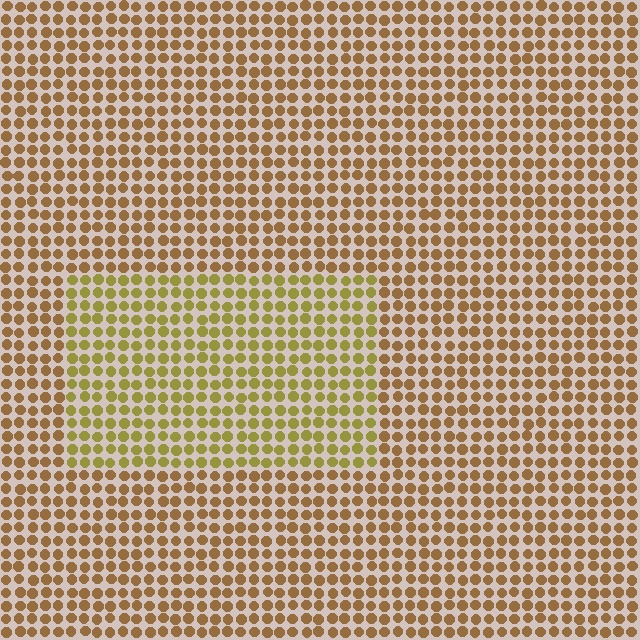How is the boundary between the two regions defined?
The boundary is defined purely by a slight shift in hue (about 27 degrees). Spacing, size, and orientation are identical on both sides.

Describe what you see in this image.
The image is filled with small brown elements in a uniform arrangement. A rectangle-shaped region is visible where the elements are tinted to a slightly different hue, forming a subtle color boundary.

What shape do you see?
I see a rectangle.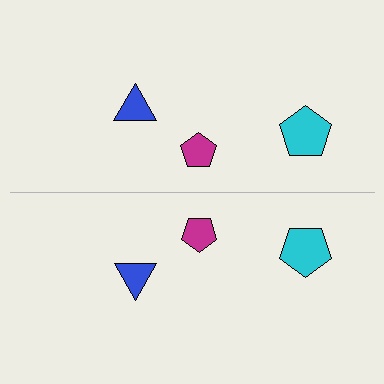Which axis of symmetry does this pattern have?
The pattern has a horizontal axis of symmetry running through the center of the image.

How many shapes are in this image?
There are 6 shapes in this image.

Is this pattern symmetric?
Yes, this pattern has bilateral (reflection) symmetry.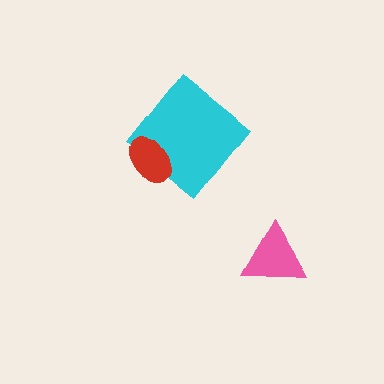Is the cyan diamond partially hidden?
Yes, it is partially covered by another shape.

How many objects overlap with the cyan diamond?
1 object overlaps with the cyan diamond.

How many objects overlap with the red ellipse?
1 object overlaps with the red ellipse.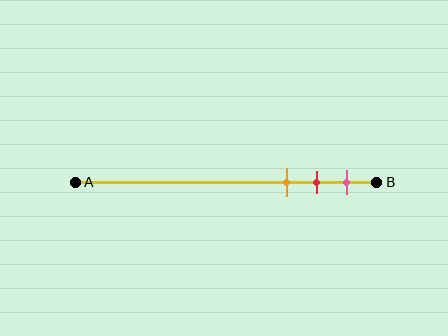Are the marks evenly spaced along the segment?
Yes, the marks are approximately evenly spaced.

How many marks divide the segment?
There are 3 marks dividing the segment.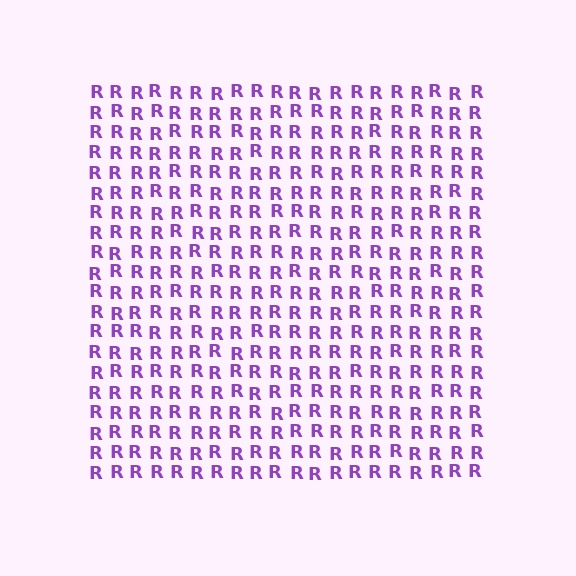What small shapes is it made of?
It is made of small letter R's.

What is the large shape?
The large shape is a square.